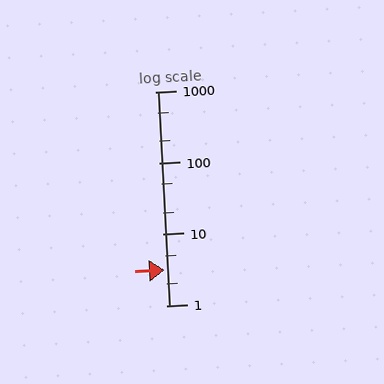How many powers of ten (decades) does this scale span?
The scale spans 3 decades, from 1 to 1000.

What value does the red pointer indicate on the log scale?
The pointer indicates approximately 3.1.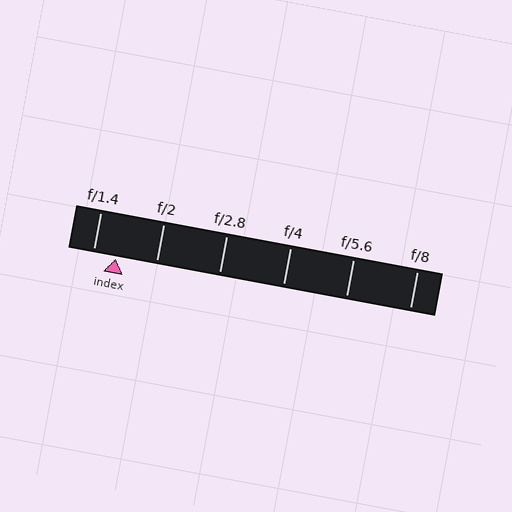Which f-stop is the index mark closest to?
The index mark is closest to f/1.4.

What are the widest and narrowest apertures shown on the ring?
The widest aperture shown is f/1.4 and the narrowest is f/8.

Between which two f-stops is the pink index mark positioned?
The index mark is between f/1.4 and f/2.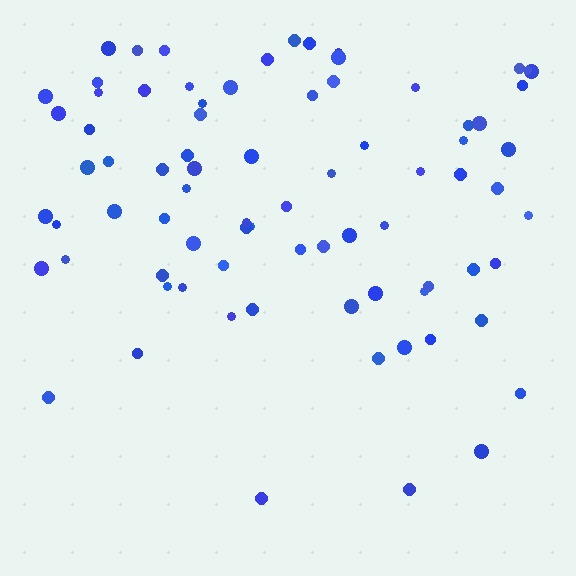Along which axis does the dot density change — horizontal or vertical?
Vertical.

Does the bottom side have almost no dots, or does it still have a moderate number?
Still a moderate number, just noticeably fewer than the top.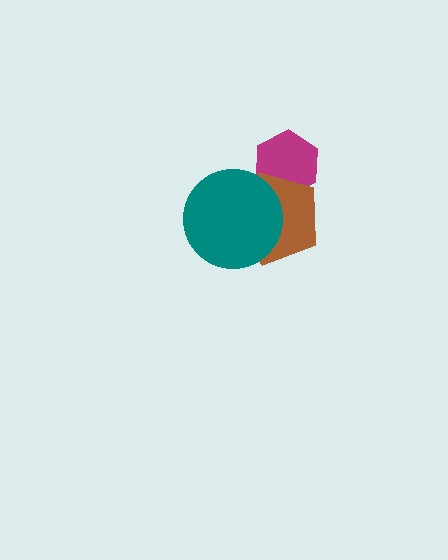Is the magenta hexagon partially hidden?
Yes, it is partially covered by another shape.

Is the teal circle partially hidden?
No, no other shape covers it.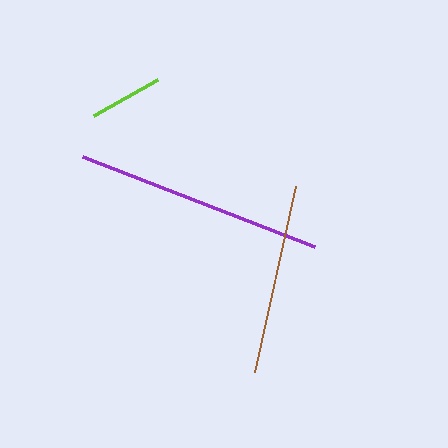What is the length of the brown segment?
The brown segment is approximately 191 pixels long.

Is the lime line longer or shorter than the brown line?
The brown line is longer than the lime line.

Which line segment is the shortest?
The lime line is the shortest at approximately 74 pixels.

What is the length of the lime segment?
The lime segment is approximately 74 pixels long.